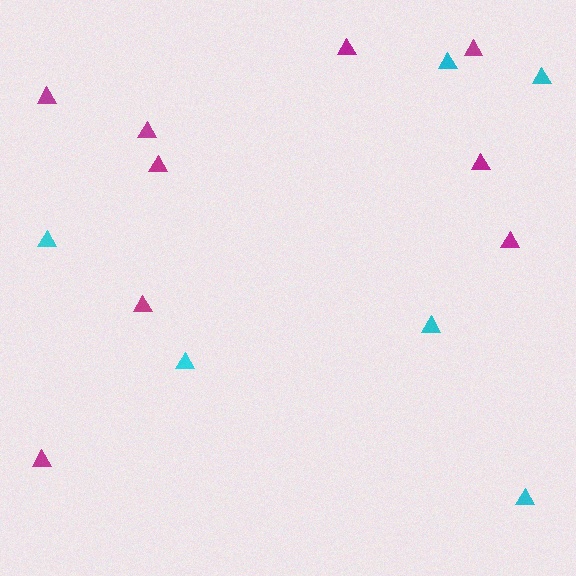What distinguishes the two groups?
There are 2 groups: one group of magenta triangles (9) and one group of cyan triangles (6).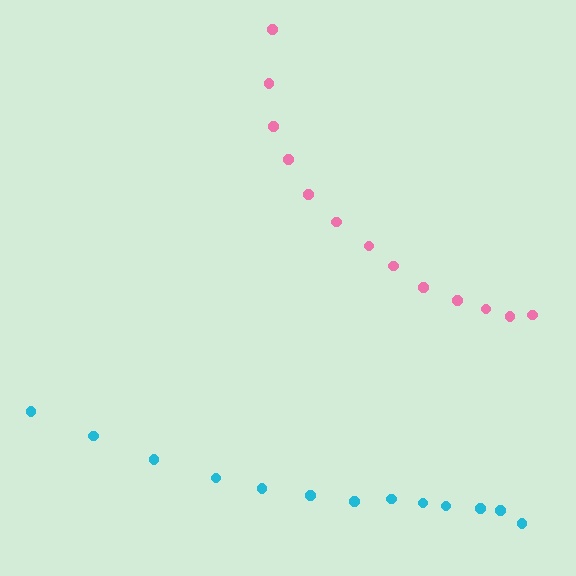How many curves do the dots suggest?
There are 2 distinct paths.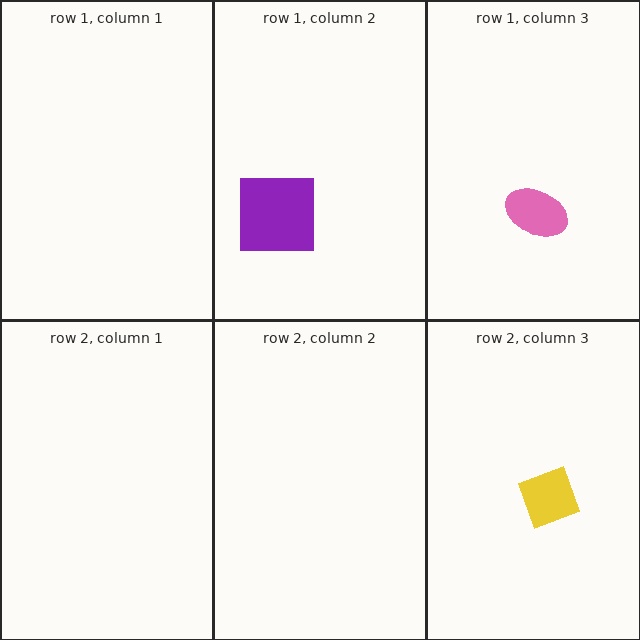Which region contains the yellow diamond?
The row 2, column 3 region.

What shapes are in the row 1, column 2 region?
The purple square.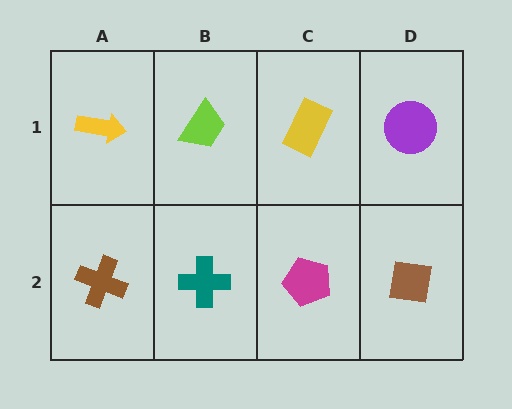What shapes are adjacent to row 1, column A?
A brown cross (row 2, column A), a lime trapezoid (row 1, column B).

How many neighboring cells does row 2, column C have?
3.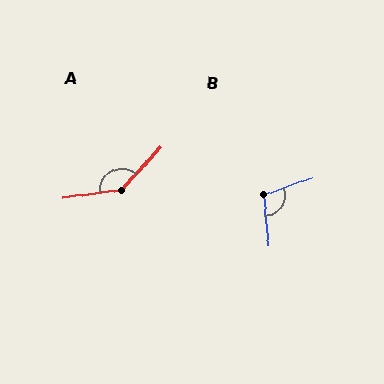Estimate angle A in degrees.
Approximately 140 degrees.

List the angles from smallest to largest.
B (103°), A (140°).